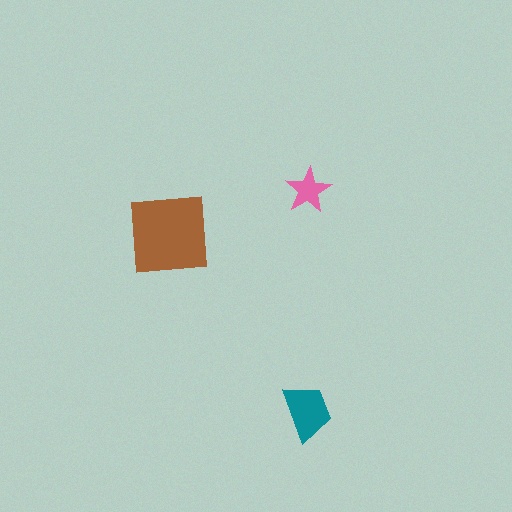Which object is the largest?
The brown square.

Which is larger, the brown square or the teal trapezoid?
The brown square.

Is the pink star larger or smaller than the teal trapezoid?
Smaller.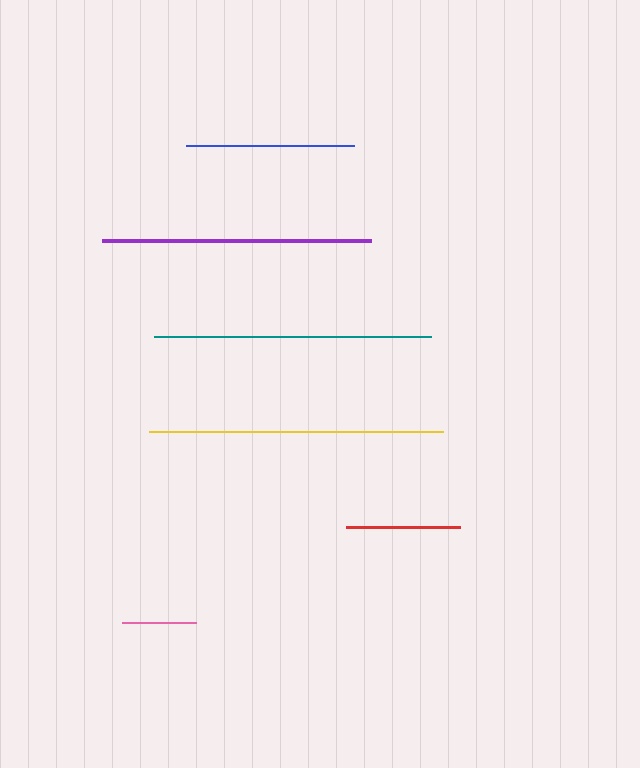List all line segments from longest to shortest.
From longest to shortest: yellow, teal, purple, blue, red, pink.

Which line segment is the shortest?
The pink line is the shortest at approximately 74 pixels.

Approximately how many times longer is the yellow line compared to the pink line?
The yellow line is approximately 4.0 times the length of the pink line.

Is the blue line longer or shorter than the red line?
The blue line is longer than the red line.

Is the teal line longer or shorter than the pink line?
The teal line is longer than the pink line.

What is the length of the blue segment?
The blue segment is approximately 168 pixels long.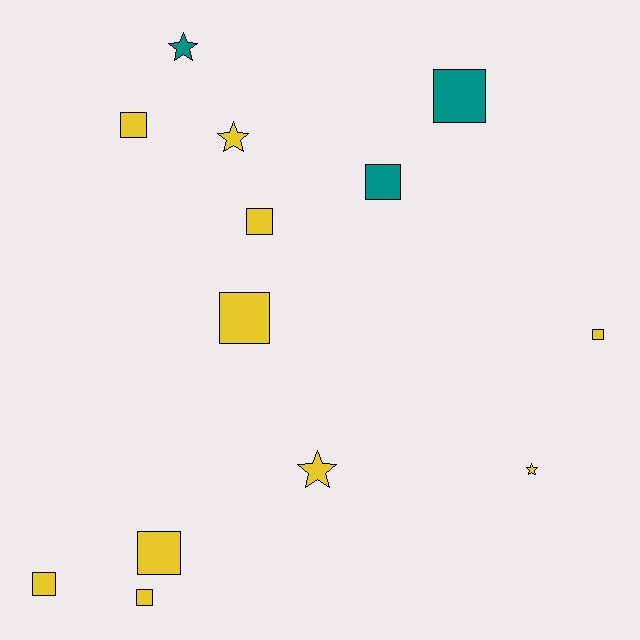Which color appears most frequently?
Yellow, with 10 objects.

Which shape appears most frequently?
Square, with 9 objects.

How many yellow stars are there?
There are 3 yellow stars.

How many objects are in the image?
There are 13 objects.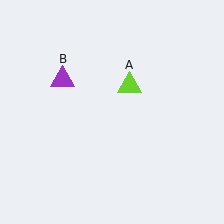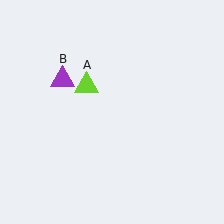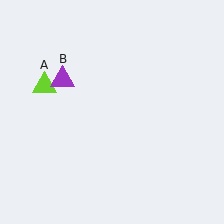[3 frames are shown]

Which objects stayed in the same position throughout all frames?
Purple triangle (object B) remained stationary.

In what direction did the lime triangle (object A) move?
The lime triangle (object A) moved left.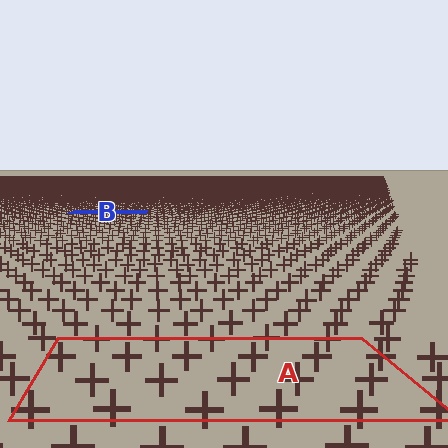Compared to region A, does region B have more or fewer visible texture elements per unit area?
Region B has more texture elements per unit area — they are packed more densely because it is farther away.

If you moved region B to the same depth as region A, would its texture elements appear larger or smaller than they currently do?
They would appear larger. At a closer depth, the same texture elements are projected at a bigger on-screen size.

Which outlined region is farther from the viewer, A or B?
Region B is farther from the viewer — the texture elements inside it appear smaller and more densely packed.